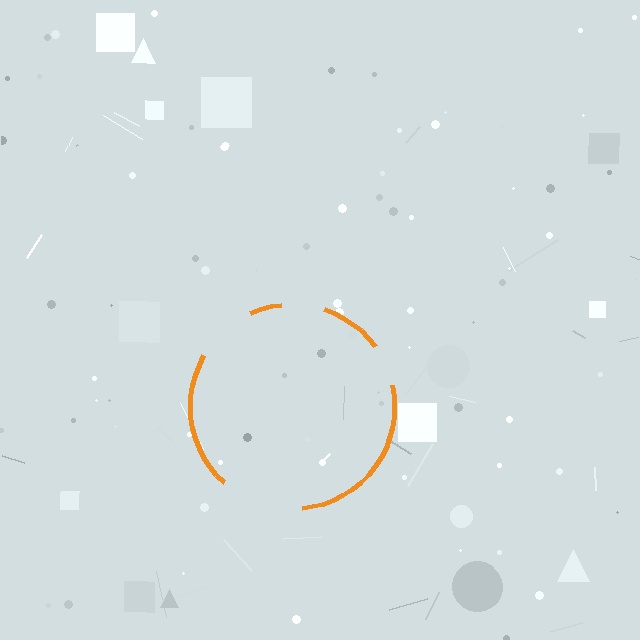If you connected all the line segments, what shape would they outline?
They would outline a circle.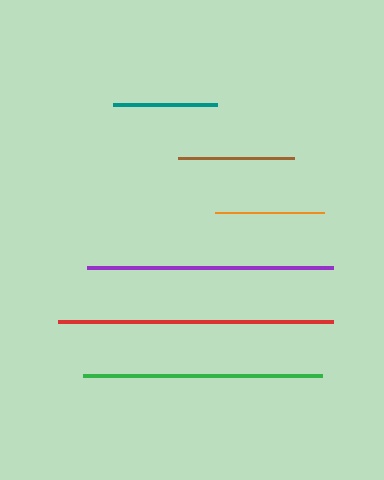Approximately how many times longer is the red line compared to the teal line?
The red line is approximately 2.6 times the length of the teal line.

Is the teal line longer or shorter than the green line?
The green line is longer than the teal line.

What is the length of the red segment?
The red segment is approximately 275 pixels long.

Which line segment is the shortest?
The teal line is the shortest at approximately 104 pixels.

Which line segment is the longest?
The red line is the longest at approximately 275 pixels.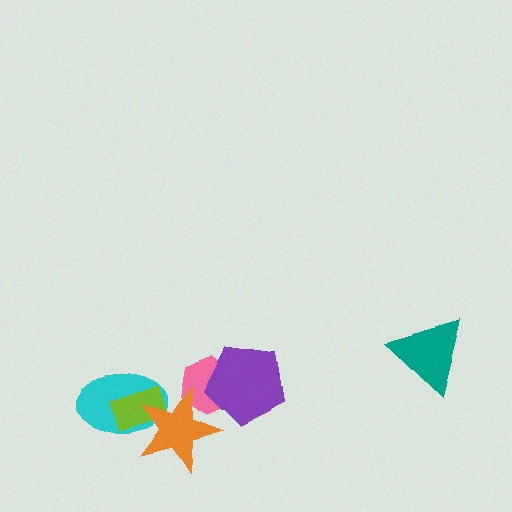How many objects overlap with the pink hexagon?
2 objects overlap with the pink hexagon.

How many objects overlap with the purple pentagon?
1 object overlaps with the purple pentagon.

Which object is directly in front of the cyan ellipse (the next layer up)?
The lime rectangle is directly in front of the cyan ellipse.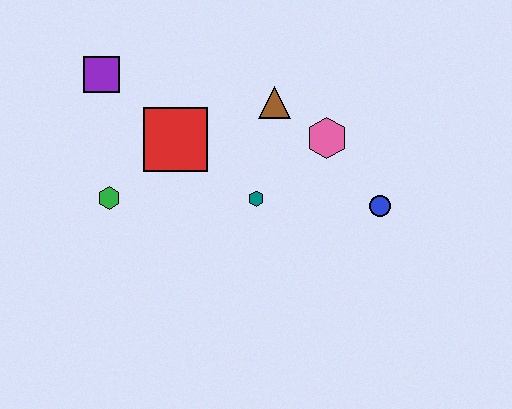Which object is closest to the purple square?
The red square is closest to the purple square.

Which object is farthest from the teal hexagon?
The purple square is farthest from the teal hexagon.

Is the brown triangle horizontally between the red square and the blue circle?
Yes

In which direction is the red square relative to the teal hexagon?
The red square is to the left of the teal hexagon.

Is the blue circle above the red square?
No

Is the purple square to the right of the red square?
No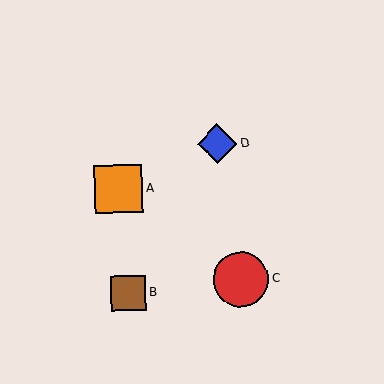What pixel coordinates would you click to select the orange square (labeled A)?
Click at (118, 189) to select the orange square A.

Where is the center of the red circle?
The center of the red circle is at (241, 280).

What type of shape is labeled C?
Shape C is a red circle.